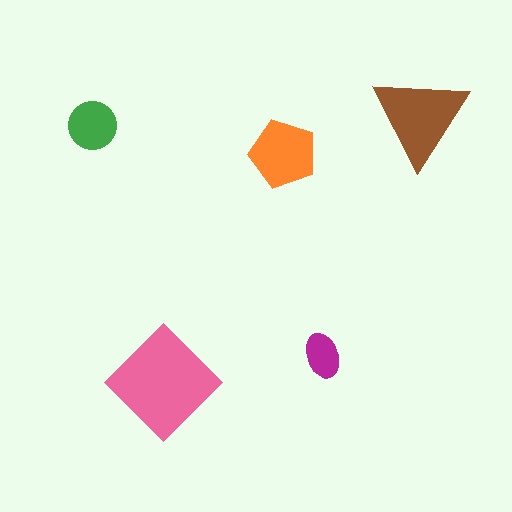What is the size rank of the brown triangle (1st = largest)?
2nd.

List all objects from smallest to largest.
The magenta ellipse, the green circle, the orange pentagon, the brown triangle, the pink diamond.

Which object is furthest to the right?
The brown triangle is rightmost.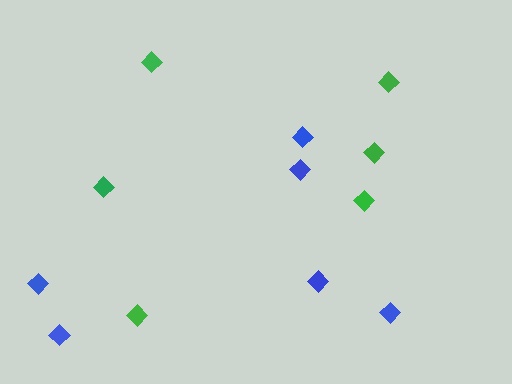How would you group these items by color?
There are 2 groups: one group of green diamonds (6) and one group of blue diamonds (6).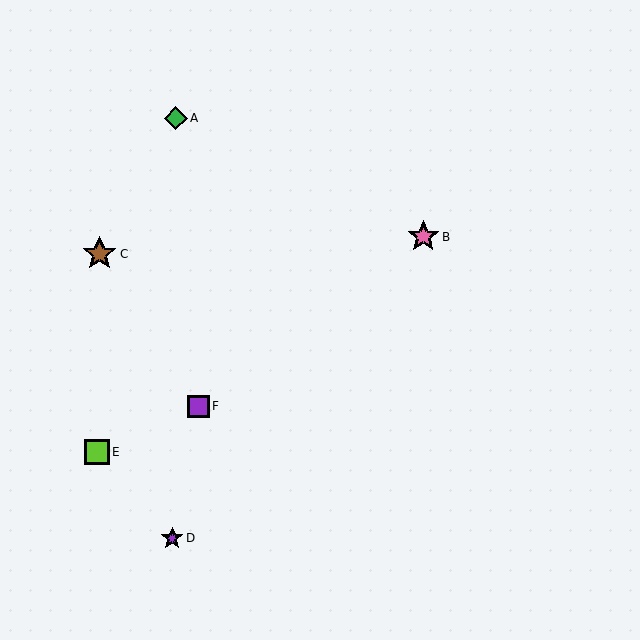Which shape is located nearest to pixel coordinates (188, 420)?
The purple square (labeled F) at (198, 406) is nearest to that location.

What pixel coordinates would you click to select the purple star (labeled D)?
Click at (172, 538) to select the purple star D.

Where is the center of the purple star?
The center of the purple star is at (172, 538).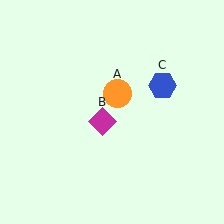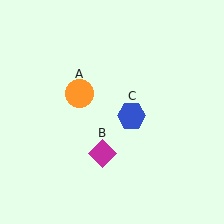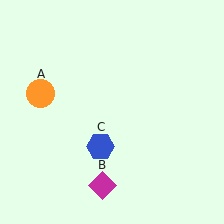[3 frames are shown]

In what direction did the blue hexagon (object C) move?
The blue hexagon (object C) moved down and to the left.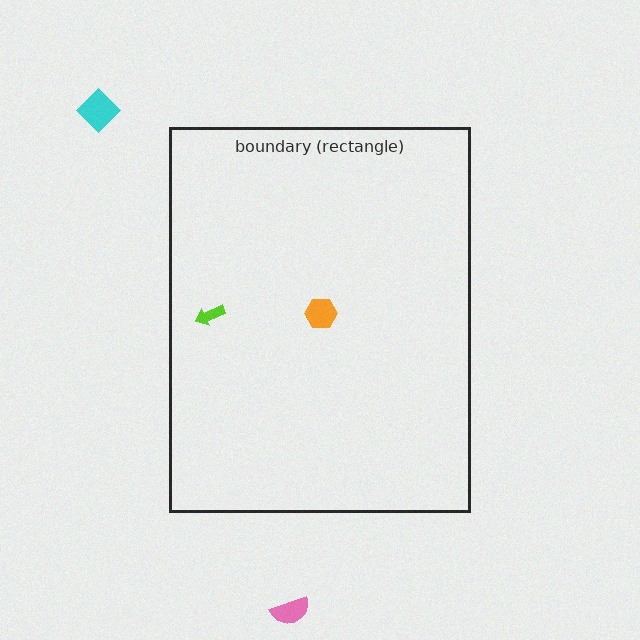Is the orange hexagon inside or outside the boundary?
Inside.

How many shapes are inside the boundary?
2 inside, 2 outside.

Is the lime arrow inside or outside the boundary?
Inside.